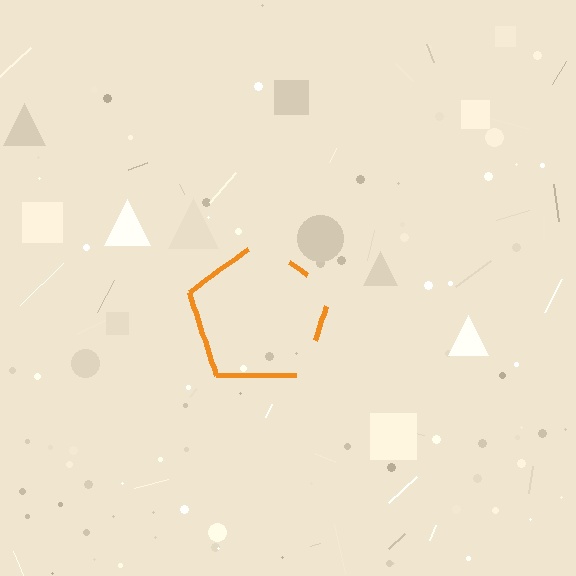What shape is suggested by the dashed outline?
The dashed outline suggests a pentagon.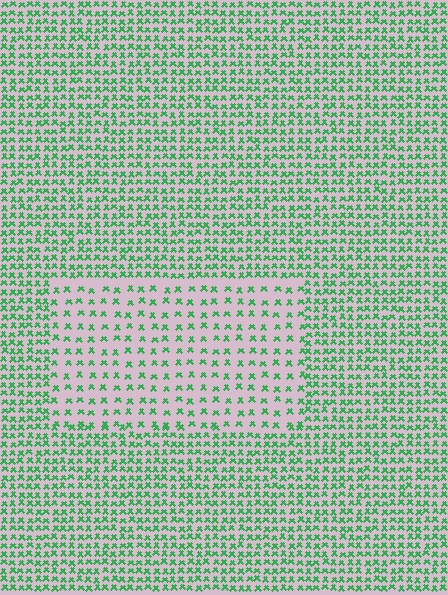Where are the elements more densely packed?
The elements are more densely packed outside the rectangle boundary.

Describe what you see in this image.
The image contains small green elements arranged at two different densities. A rectangle-shaped region is visible where the elements are less densely packed than the surrounding area.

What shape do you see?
I see a rectangle.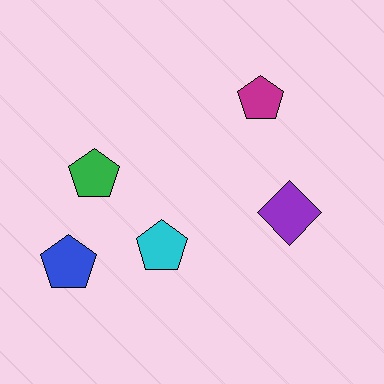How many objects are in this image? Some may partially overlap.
There are 5 objects.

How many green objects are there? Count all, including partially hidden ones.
There is 1 green object.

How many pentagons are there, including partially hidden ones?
There are 4 pentagons.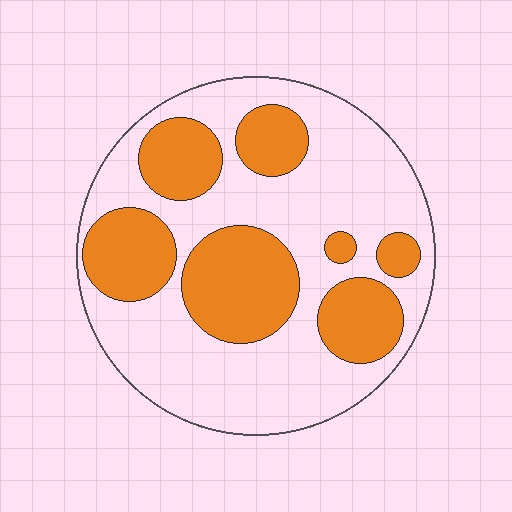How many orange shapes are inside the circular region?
7.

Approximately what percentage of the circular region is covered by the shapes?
Approximately 35%.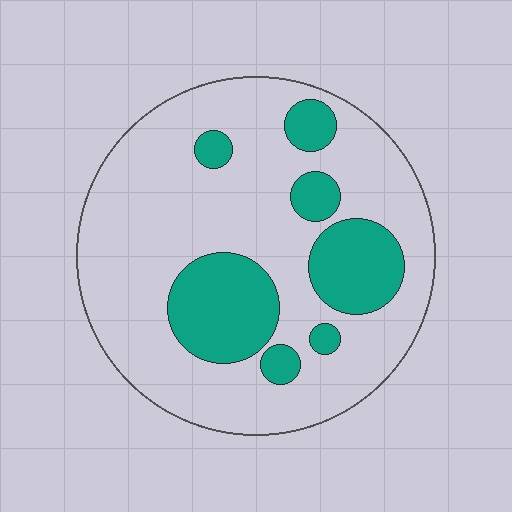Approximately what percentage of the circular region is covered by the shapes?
Approximately 25%.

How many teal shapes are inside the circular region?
7.